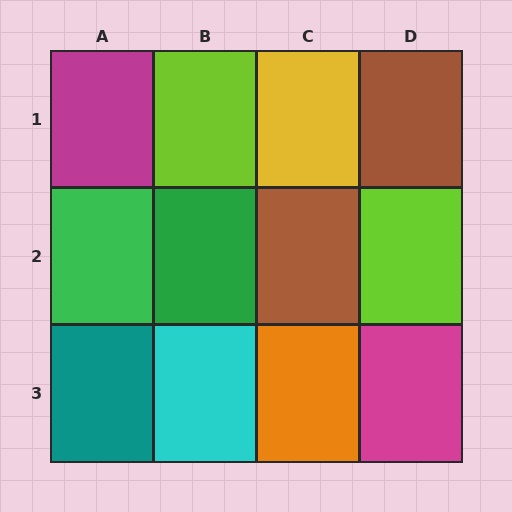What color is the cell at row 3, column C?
Orange.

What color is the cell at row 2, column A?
Green.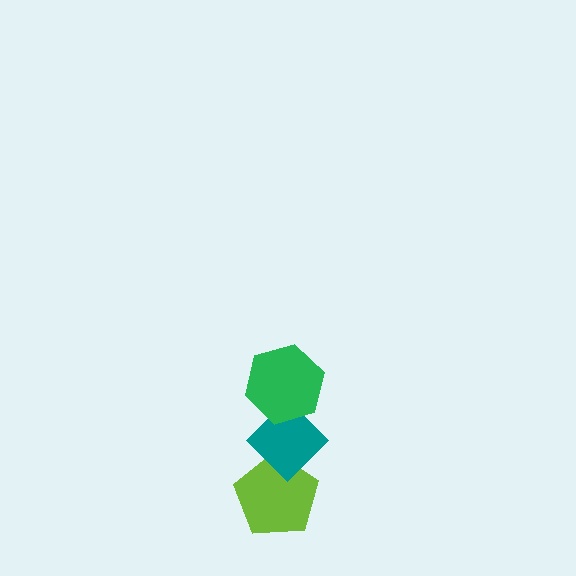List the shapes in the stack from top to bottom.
From top to bottom: the green hexagon, the teal diamond, the lime pentagon.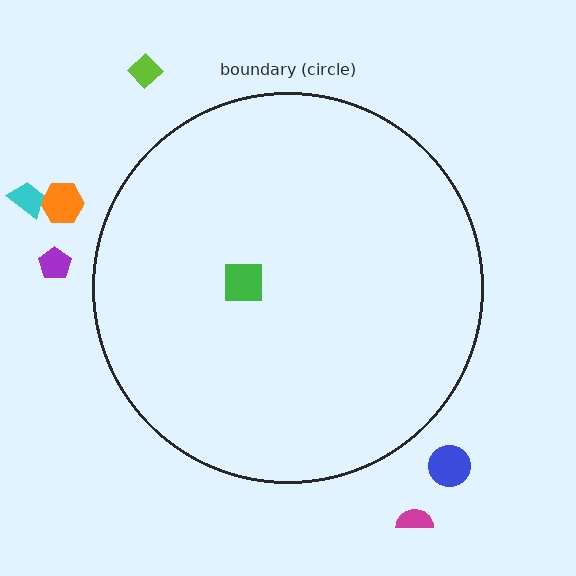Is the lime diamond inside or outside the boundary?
Outside.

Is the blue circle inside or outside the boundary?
Outside.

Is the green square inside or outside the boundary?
Inside.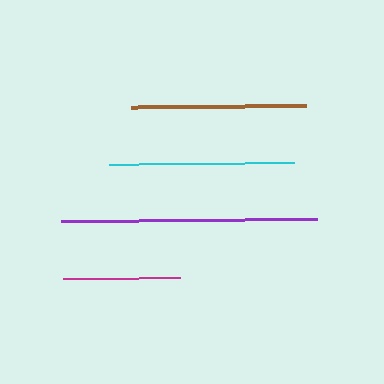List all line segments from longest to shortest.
From longest to shortest: purple, cyan, brown, magenta.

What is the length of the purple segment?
The purple segment is approximately 256 pixels long.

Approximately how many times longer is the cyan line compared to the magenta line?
The cyan line is approximately 1.6 times the length of the magenta line.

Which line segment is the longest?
The purple line is the longest at approximately 256 pixels.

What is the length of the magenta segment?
The magenta segment is approximately 118 pixels long.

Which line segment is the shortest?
The magenta line is the shortest at approximately 118 pixels.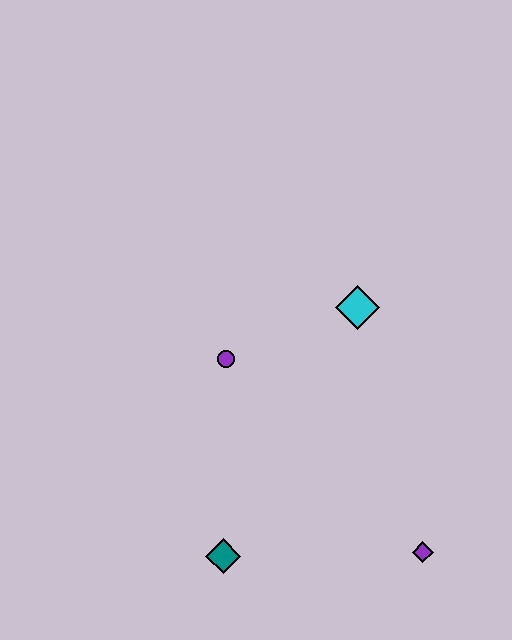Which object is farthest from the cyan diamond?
The teal diamond is farthest from the cyan diamond.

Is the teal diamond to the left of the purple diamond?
Yes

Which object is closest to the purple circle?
The cyan diamond is closest to the purple circle.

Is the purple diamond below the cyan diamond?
Yes